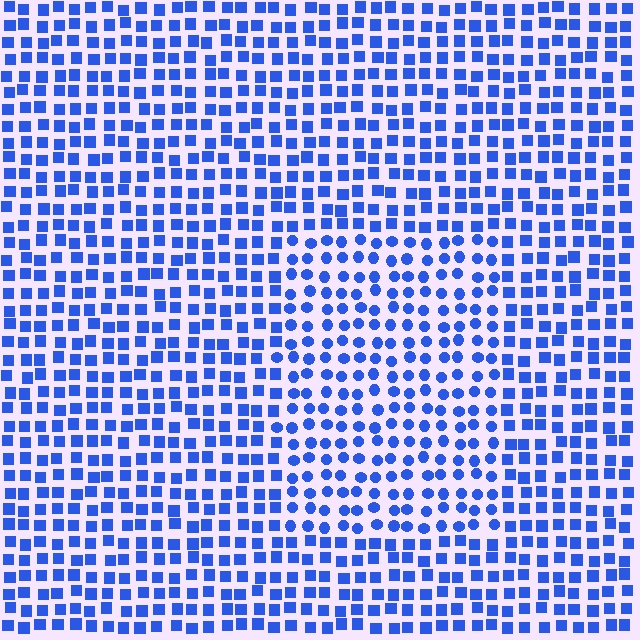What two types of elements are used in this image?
The image uses circles inside the rectangle region and squares outside it.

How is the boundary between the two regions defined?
The boundary is defined by a change in element shape: circles inside vs. squares outside. All elements share the same color and spacing.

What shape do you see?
I see a rectangle.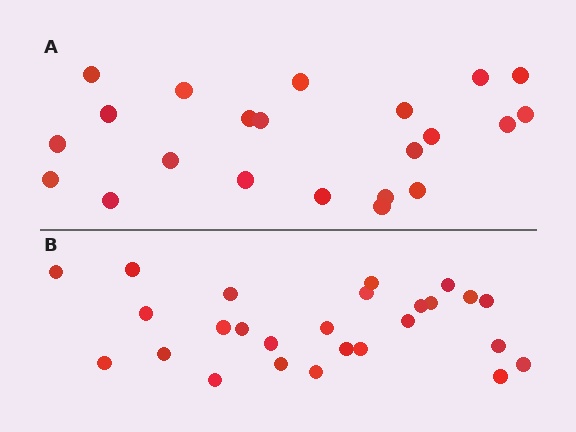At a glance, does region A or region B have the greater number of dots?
Region B (the bottom region) has more dots.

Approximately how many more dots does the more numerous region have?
Region B has about 4 more dots than region A.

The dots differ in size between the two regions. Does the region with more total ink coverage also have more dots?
No. Region A has more total ink coverage because its dots are larger, but region B actually contains more individual dots. Total area can be misleading — the number of items is what matters here.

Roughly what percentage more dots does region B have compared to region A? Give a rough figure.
About 20% more.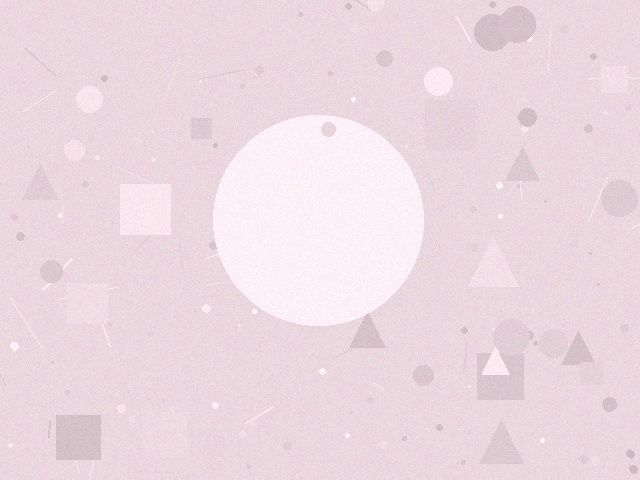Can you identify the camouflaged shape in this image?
The camouflaged shape is a circle.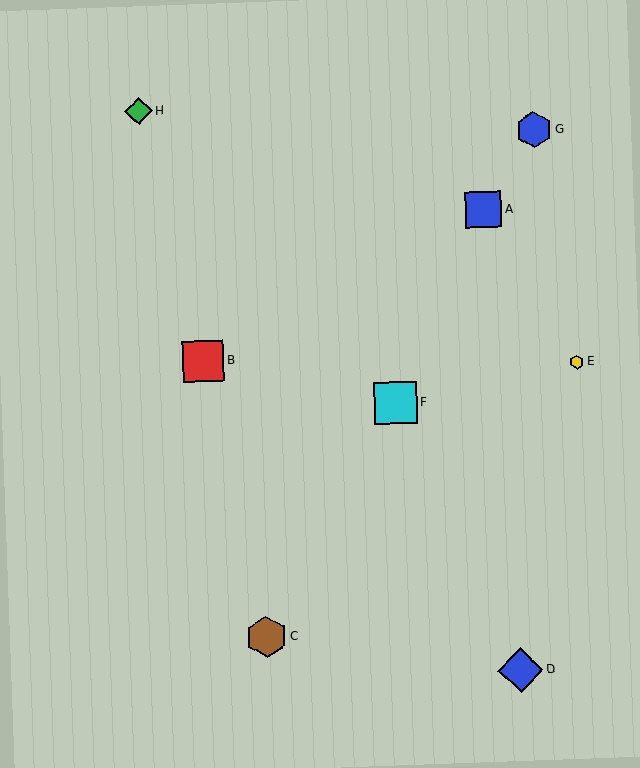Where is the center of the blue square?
The center of the blue square is at (484, 210).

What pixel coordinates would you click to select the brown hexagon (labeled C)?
Click at (267, 637) to select the brown hexagon C.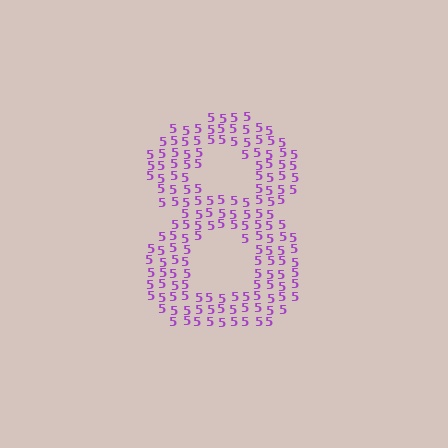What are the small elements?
The small elements are digit 5's.